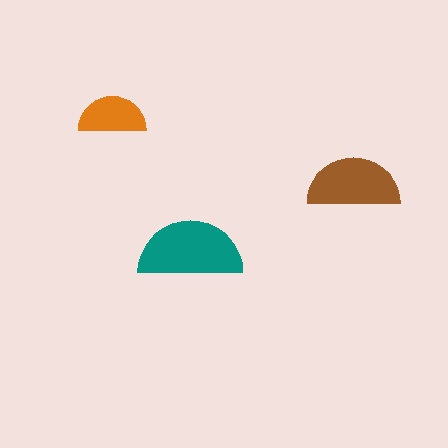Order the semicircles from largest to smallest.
the teal one, the brown one, the orange one.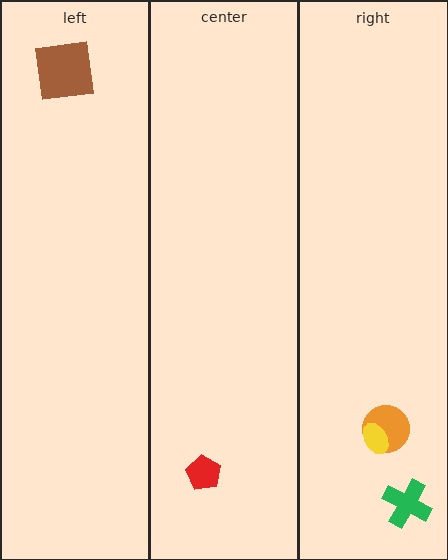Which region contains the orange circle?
The right region.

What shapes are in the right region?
The green cross, the orange circle, the yellow ellipse.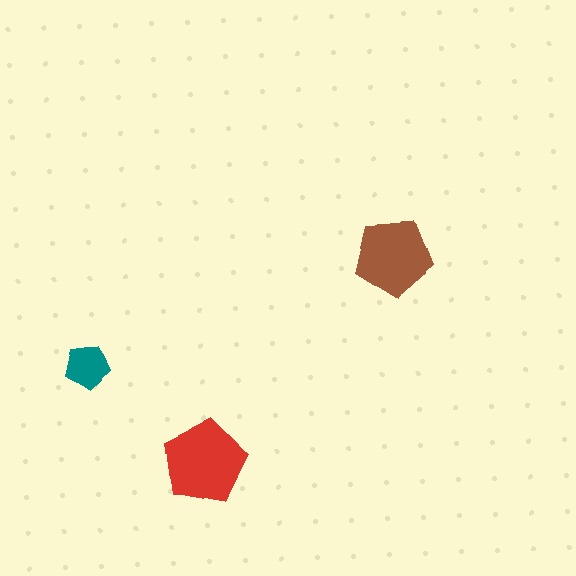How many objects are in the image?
There are 3 objects in the image.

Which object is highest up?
The brown pentagon is topmost.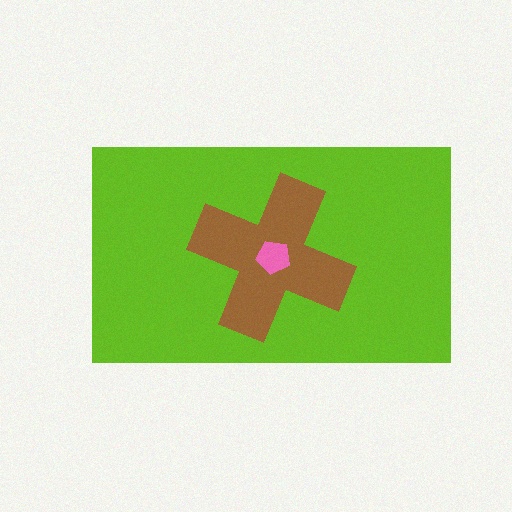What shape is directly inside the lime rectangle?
The brown cross.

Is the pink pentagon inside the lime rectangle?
Yes.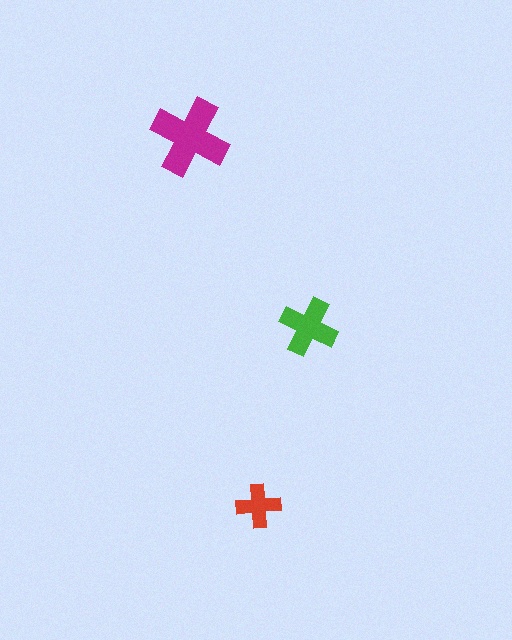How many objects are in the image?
There are 3 objects in the image.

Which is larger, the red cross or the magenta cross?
The magenta one.